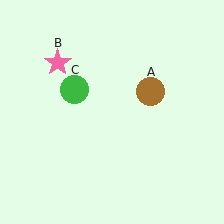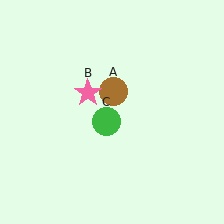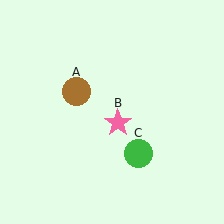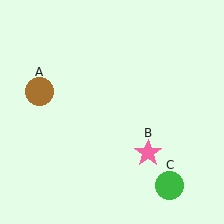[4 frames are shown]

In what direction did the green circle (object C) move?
The green circle (object C) moved down and to the right.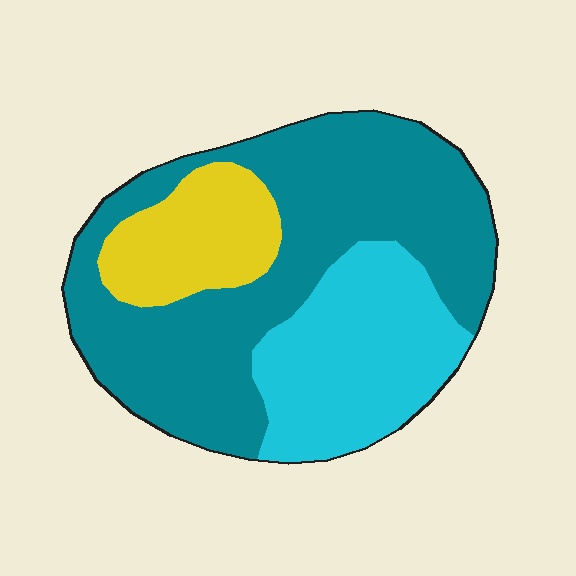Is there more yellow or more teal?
Teal.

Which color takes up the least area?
Yellow, at roughly 15%.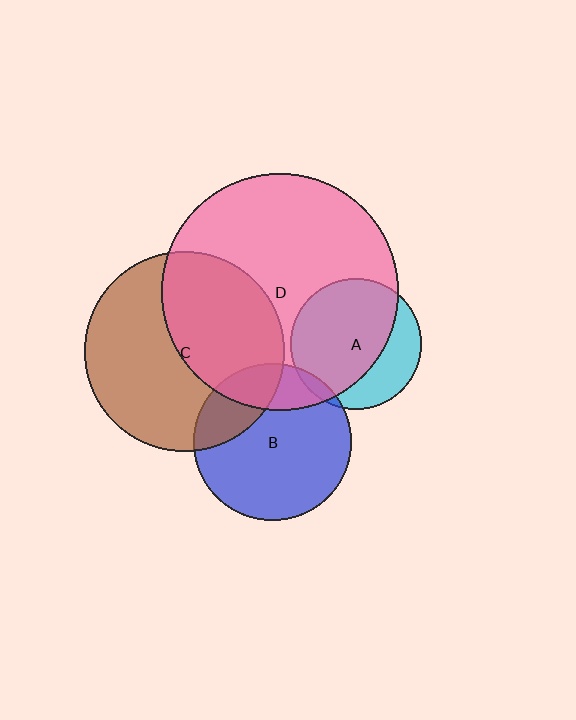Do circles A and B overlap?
Yes.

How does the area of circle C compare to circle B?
Approximately 1.6 times.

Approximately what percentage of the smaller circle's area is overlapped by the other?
Approximately 5%.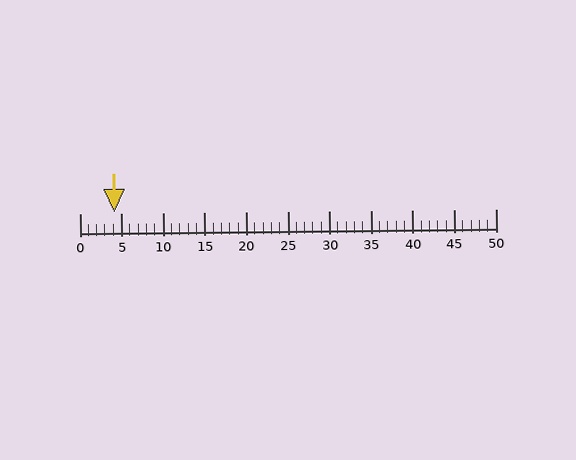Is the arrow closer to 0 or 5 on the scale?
The arrow is closer to 5.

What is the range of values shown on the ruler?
The ruler shows values from 0 to 50.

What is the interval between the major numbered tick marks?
The major tick marks are spaced 5 units apart.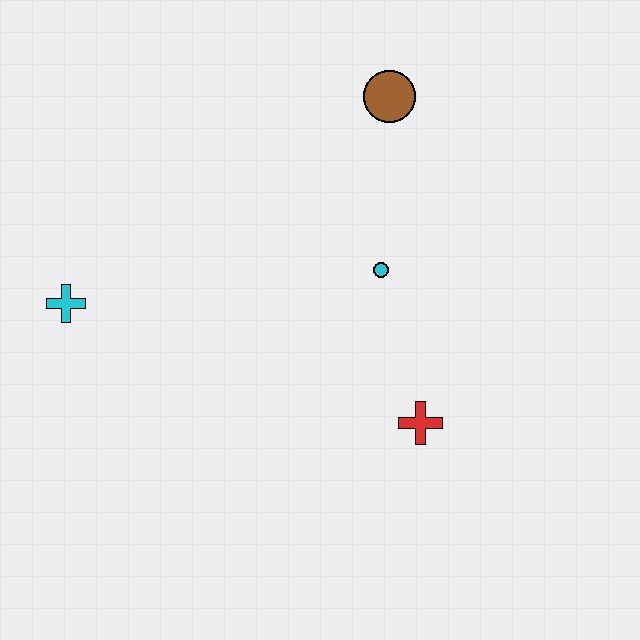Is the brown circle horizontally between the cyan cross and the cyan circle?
No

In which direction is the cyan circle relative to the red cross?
The cyan circle is above the red cross.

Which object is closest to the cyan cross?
The cyan circle is closest to the cyan cross.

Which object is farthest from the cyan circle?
The cyan cross is farthest from the cyan circle.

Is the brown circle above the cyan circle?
Yes